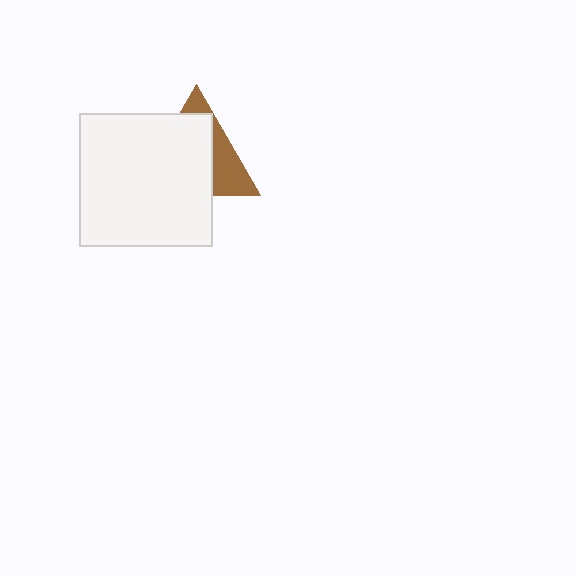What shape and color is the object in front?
The object in front is a white square.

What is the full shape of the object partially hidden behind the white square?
The partially hidden object is a brown triangle.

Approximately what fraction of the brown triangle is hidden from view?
Roughly 66% of the brown triangle is hidden behind the white square.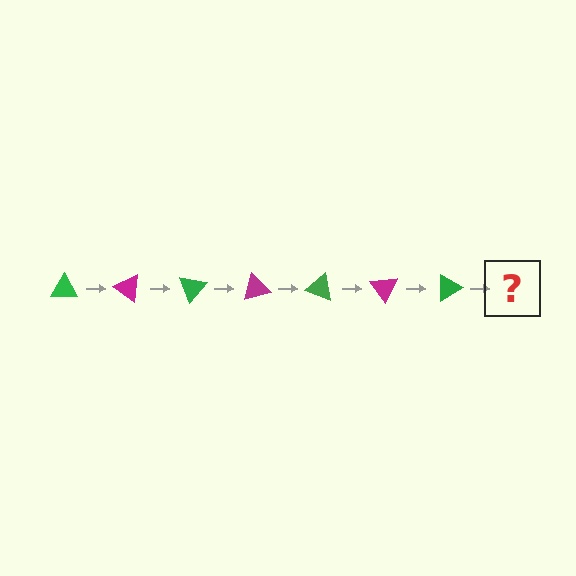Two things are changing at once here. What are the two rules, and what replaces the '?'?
The two rules are that it rotates 35 degrees each step and the color cycles through green and magenta. The '?' should be a magenta triangle, rotated 245 degrees from the start.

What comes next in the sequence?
The next element should be a magenta triangle, rotated 245 degrees from the start.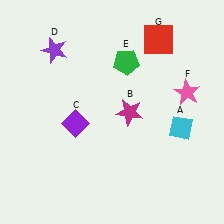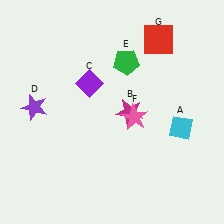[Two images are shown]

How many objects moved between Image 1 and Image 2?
3 objects moved between the two images.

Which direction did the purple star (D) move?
The purple star (D) moved down.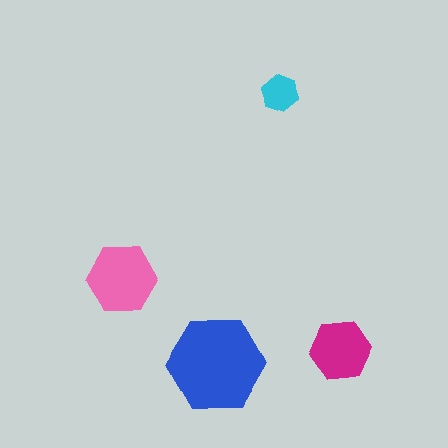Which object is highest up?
The cyan hexagon is topmost.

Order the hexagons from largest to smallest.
the blue one, the pink one, the magenta one, the cyan one.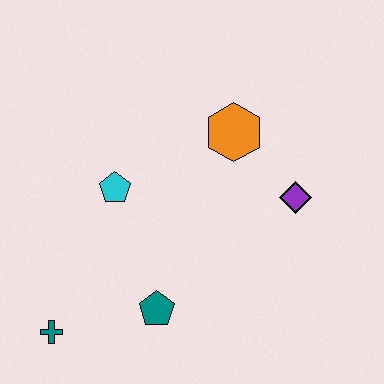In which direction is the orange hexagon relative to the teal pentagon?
The orange hexagon is above the teal pentagon.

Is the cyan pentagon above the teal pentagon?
Yes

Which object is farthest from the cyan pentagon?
The purple diamond is farthest from the cyan pentagon.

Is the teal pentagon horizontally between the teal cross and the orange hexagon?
Yes